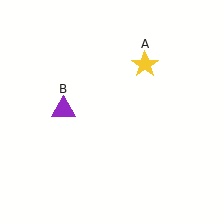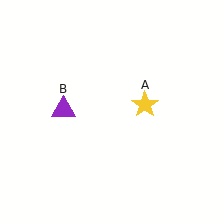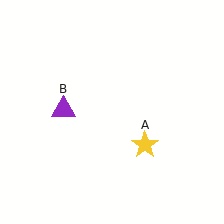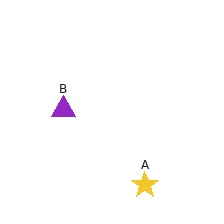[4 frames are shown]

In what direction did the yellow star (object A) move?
The yellow star (object A) moved down.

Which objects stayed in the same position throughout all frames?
Purple triangle (object B) remained stationary.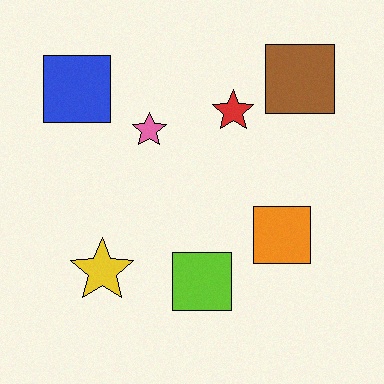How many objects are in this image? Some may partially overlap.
There are 7 objects.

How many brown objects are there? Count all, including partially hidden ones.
There is 1 brown object.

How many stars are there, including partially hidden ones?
There are 3 stars.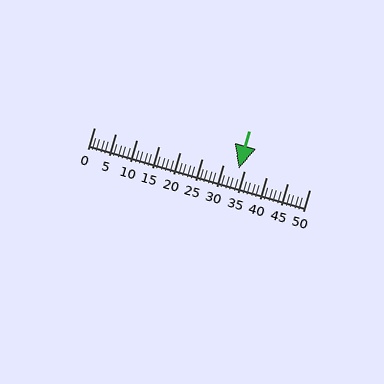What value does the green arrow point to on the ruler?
The green arrow points to approximately 34.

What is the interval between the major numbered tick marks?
The major tick marks are spaced 5 units apart.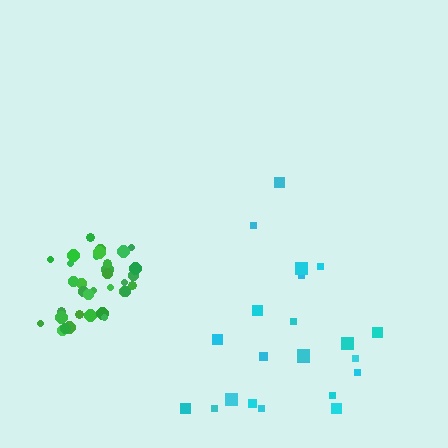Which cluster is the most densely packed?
Green.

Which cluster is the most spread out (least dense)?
Cyan.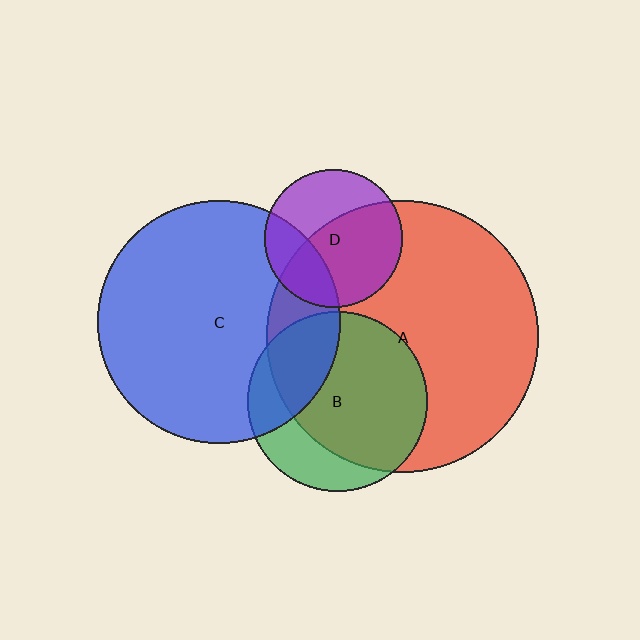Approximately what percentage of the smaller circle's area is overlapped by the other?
Approximately 75%.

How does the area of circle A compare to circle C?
Approximately 1.2 times.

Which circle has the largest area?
Circle A (red).